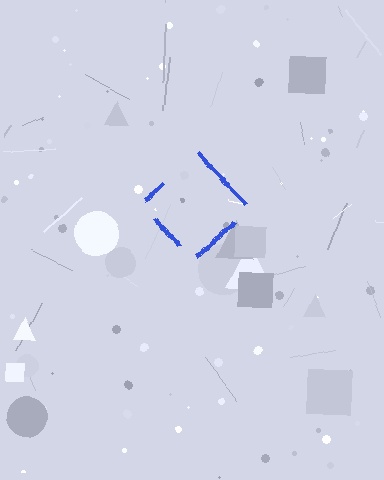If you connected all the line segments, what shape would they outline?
They would outline a diamond.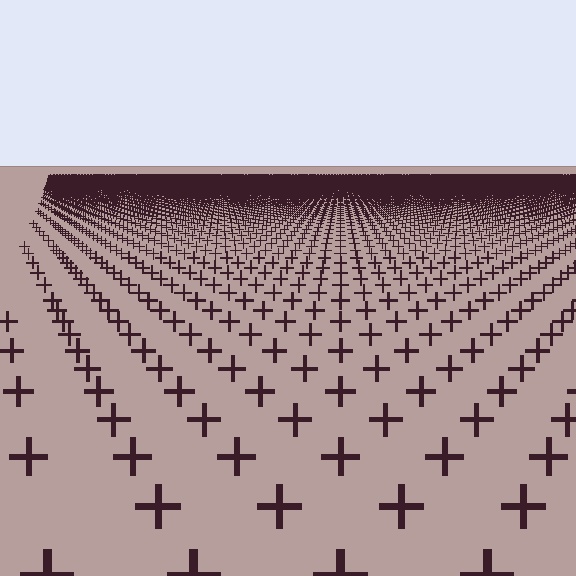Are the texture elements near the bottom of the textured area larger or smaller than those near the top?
Larger. Near the bottom, elements are closer to the viewer and appear at a bigger on-screen size.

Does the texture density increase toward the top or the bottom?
Density increases toward the top.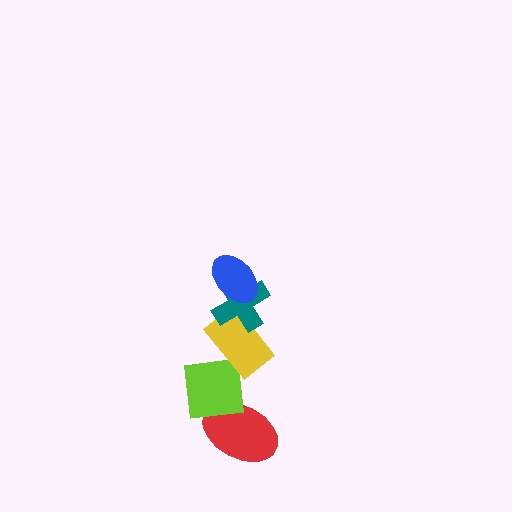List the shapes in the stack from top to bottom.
From top to bottom: the blue ellipse, the teal cross, the yellow rectangle, the lime square, the red ellipse.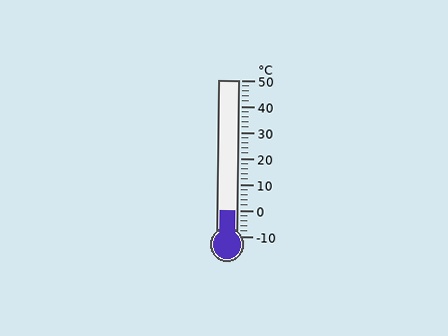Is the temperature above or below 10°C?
The temperature is below 10°C.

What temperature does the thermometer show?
The thermometer shows approximately 0°C.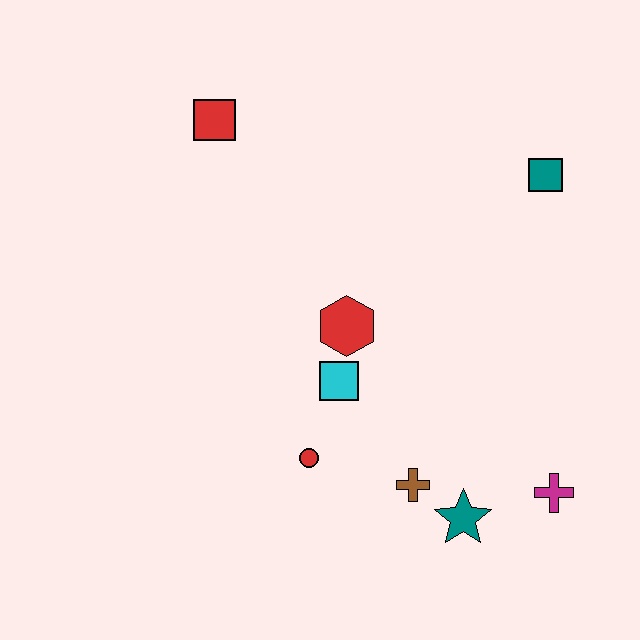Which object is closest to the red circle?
The cyan square is closest to the red circle.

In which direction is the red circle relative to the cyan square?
The red circle is below the cyan square.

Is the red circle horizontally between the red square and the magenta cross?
Yes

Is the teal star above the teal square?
No